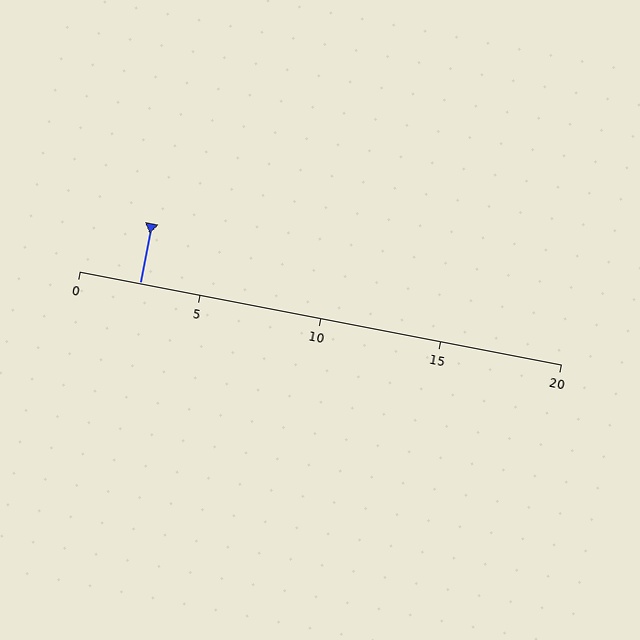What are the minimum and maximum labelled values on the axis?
The axis runs from 0 to 20.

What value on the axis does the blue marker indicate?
The marker indicates approximately 2.5.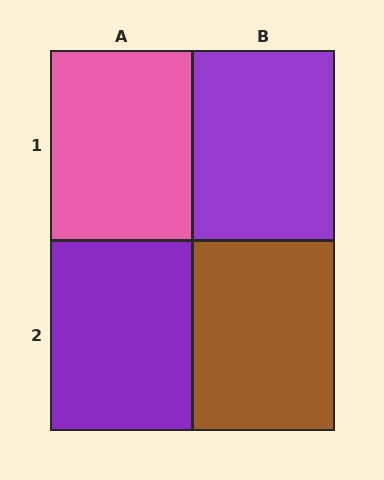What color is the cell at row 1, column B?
Purple.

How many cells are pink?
1 cell is pink.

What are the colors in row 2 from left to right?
Purple, brown.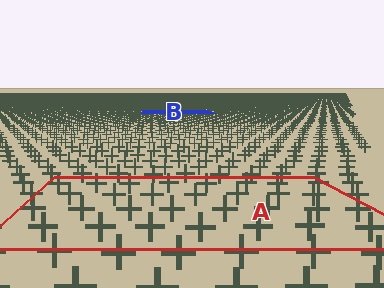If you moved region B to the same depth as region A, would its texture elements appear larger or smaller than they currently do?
They would appear larger. At a closer depth, the same texture elements are projected at a bigger on-screen size.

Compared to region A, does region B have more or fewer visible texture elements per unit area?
Region B has more texture elements per unit area — they are packed more densely because it is farther away.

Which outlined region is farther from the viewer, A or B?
Region B is farther from the viewer — the texture elements inside it appear smaller and more densely packed.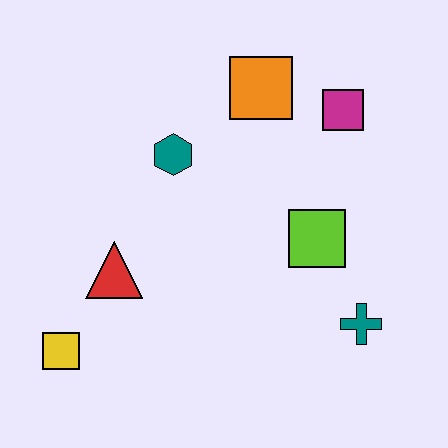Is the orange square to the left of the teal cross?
Yes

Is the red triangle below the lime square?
Yes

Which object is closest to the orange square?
The magenta square is closest to the orange square.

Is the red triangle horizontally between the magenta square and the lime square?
No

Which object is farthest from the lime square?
The yellow square is farthest from the lime square.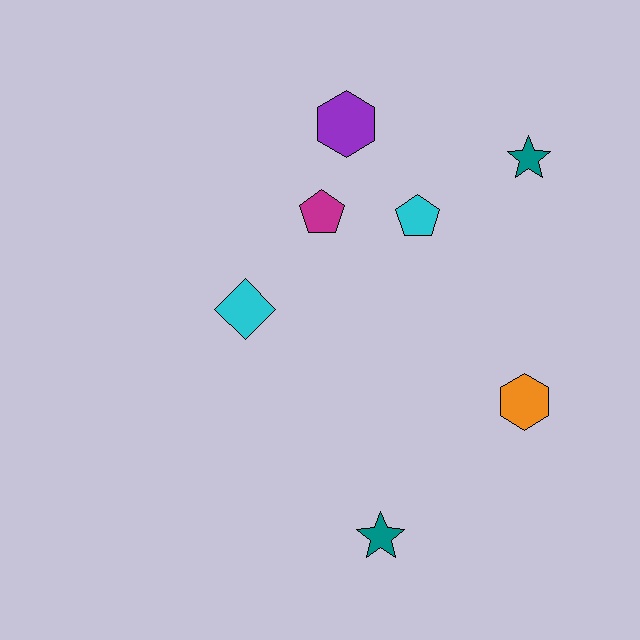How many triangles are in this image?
There are no triangles.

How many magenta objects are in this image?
There is 1 magenta object.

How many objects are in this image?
There are 7 objects.